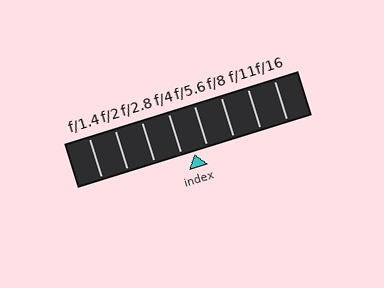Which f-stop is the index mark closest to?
The index mark is closest to f/4.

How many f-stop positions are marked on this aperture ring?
There are 8 f-stop positions marked.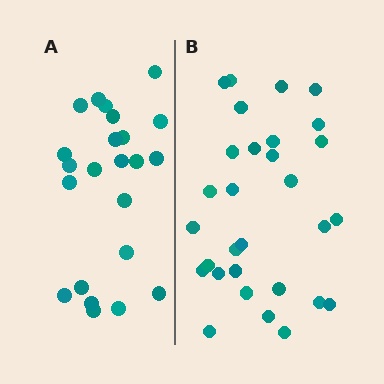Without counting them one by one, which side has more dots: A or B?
Region B (the right region) has more dots.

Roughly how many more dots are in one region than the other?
Region B has roughly 8 or so more dots than region A.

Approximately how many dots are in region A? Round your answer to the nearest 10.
About 20 dots. (The exact count is 23, which rounds to 20.)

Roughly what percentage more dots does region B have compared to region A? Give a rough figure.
About 30% more.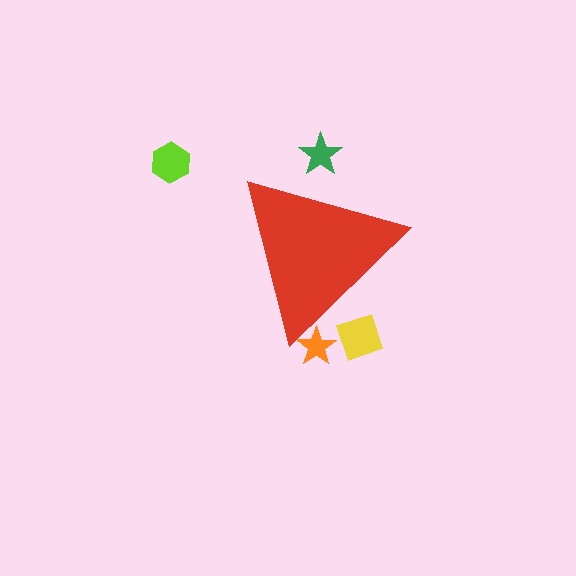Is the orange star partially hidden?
Yes, the orange star is partially hidden behind the red triangle.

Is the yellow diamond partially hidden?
Yes, the yellow diamond is partially hidden behind the red triangle.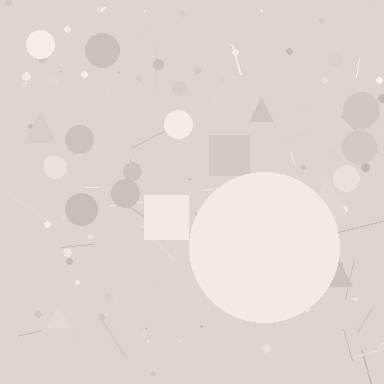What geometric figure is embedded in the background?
A circle is embedded in the background.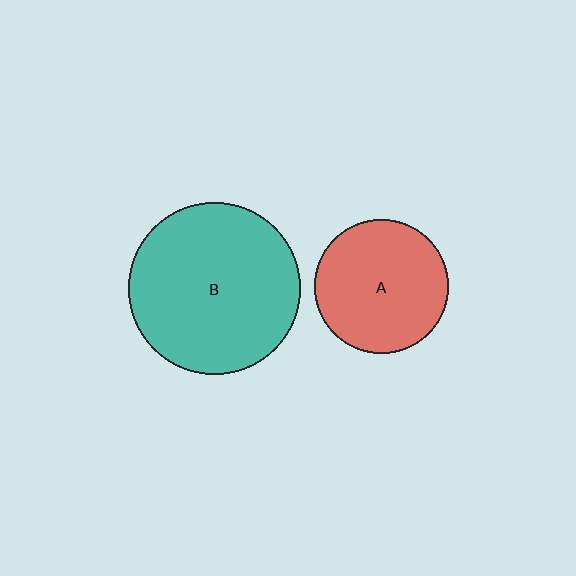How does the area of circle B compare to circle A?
Approximately 1.6 times.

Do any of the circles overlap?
No, none of the circles overlap.